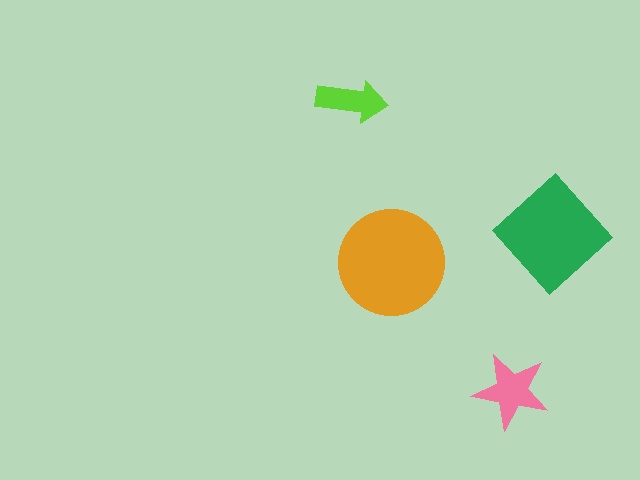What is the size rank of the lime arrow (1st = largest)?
4th.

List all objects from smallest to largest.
The lime arrow, the pink star, the green diamond, the orange circle.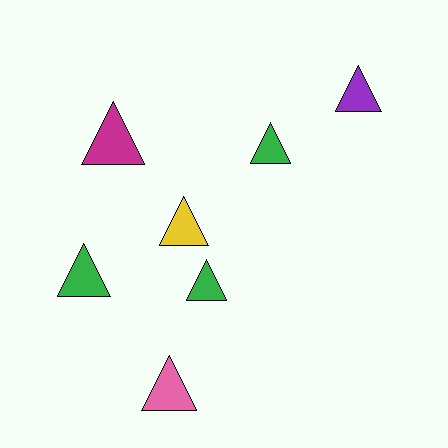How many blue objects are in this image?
There are no blue objects.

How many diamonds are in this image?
There are no diamonds.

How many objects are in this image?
There are 7 objects.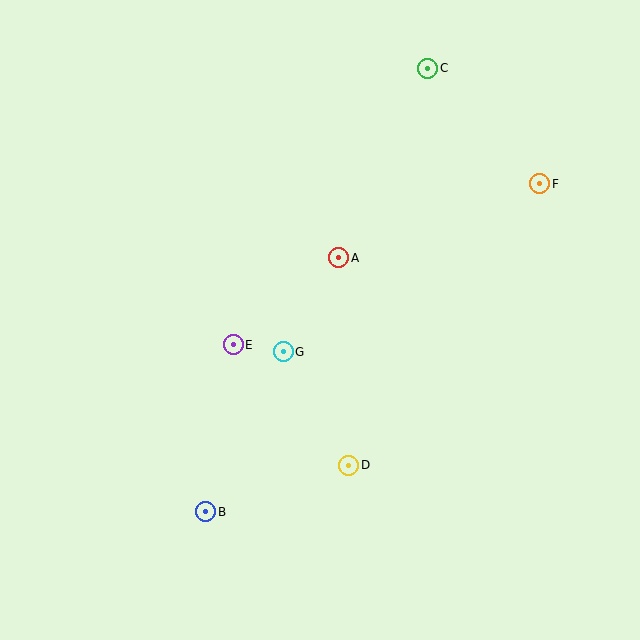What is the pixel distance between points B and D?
The distance between B and D is 150 pixels.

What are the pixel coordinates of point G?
Point G is at (283, 352).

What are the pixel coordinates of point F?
Point F is at (540, 184).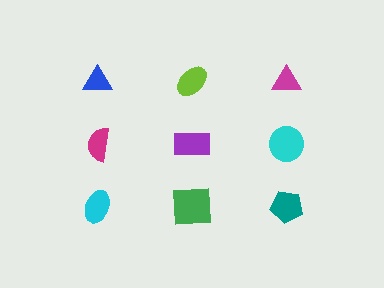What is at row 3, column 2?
A green square.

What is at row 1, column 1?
A blue triangle.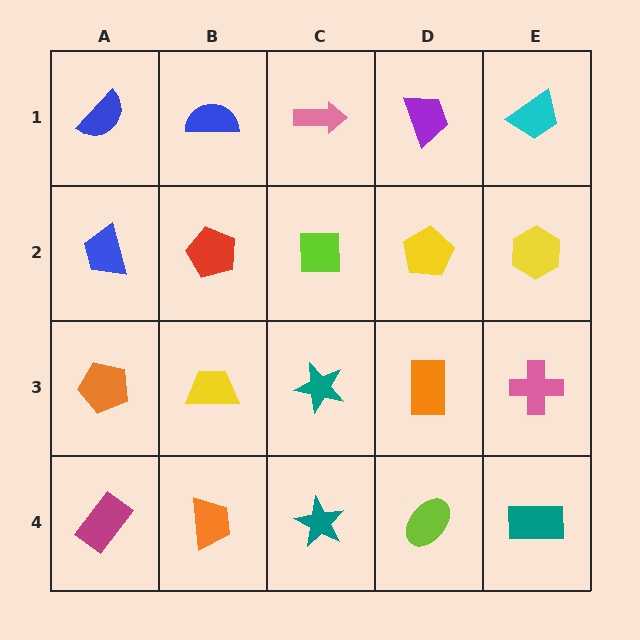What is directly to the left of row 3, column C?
A yellow trapezoid.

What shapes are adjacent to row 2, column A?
A blue semicircle (row 1, column A), an orange pentagon (row 3, column A), a red pentagon (row 2, column B).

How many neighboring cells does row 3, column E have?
3.